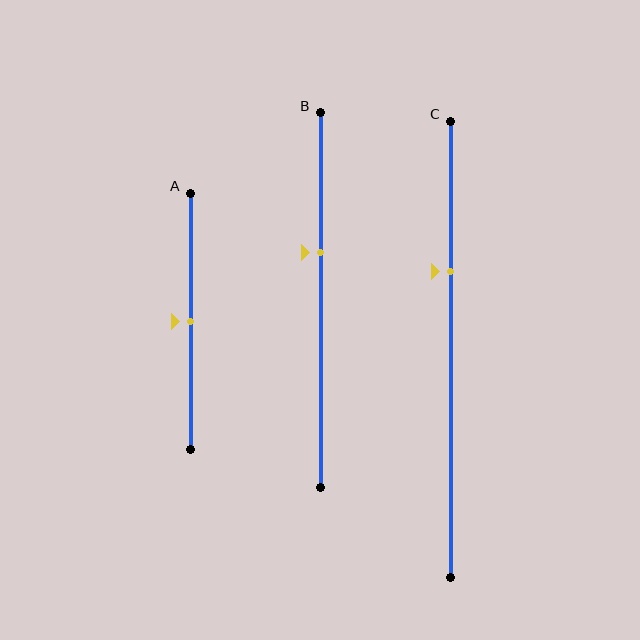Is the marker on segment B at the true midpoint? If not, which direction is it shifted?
No, the marker on segment B is shifted upward by about 13% of the segment length.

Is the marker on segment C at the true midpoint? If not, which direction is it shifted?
No, the marker on segment C is shifted upward by about 17% of the segment length.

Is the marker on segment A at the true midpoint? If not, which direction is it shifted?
Yes, the marker on segment A is at the true midpoint.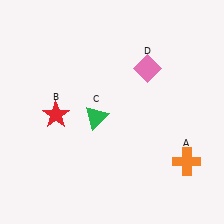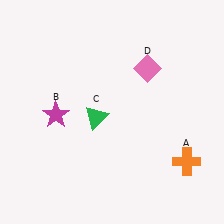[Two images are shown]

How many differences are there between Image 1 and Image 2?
There is 1 difference between the two images.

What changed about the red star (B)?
In Image 1, B is red. In Image 2, it changed to magenta.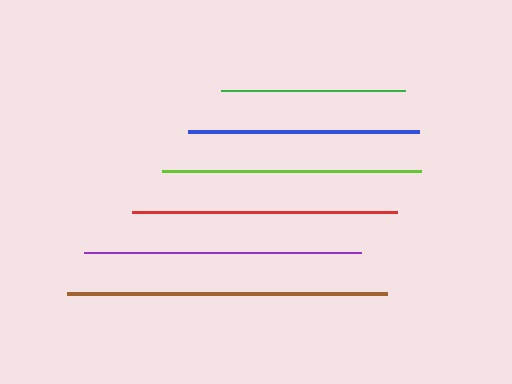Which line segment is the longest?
The brown line is the longest at approximately 321 pixels.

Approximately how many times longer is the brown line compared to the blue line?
The brown line is approximately 1.4 times the length of the blue line.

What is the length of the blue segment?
The blue segment is approximately 231 pixels long.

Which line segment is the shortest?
The green line is the shortest at approximately 184 pixels.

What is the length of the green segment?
The green segment is approximately 184 pixels long.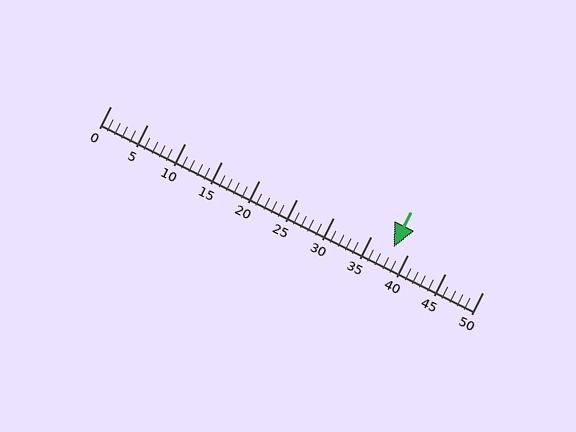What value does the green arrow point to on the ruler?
The green arrow points to approximately 38.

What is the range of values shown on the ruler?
The ruler shows values from 0 to 50.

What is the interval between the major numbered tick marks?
The major tick marks are spaced 5 units apart.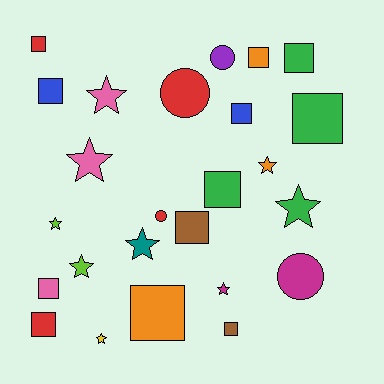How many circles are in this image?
There are 4 circles.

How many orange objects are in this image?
There are 3 orange objects.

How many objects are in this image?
There are 25 objects.